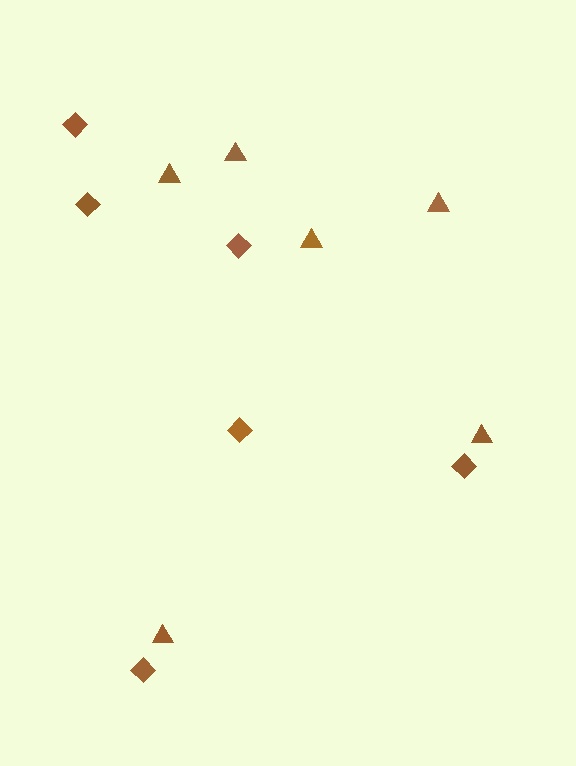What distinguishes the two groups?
There are 2 groups: one group of triangles (6) and one group of diamonds (6).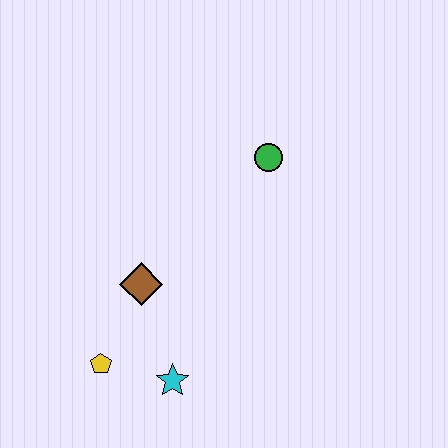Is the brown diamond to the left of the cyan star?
Yes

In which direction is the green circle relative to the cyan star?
The green circle is above the cyan star.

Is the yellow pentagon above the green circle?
No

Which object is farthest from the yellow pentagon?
The green circle is farthest from the yellow pentagon.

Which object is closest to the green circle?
The brown diamond is closest to the green circle.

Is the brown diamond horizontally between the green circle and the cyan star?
No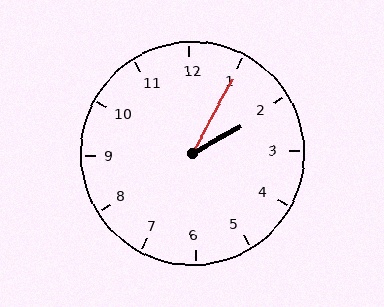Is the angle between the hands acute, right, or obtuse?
It is acute.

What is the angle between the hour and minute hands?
Approximately 32 degrees.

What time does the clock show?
2:05.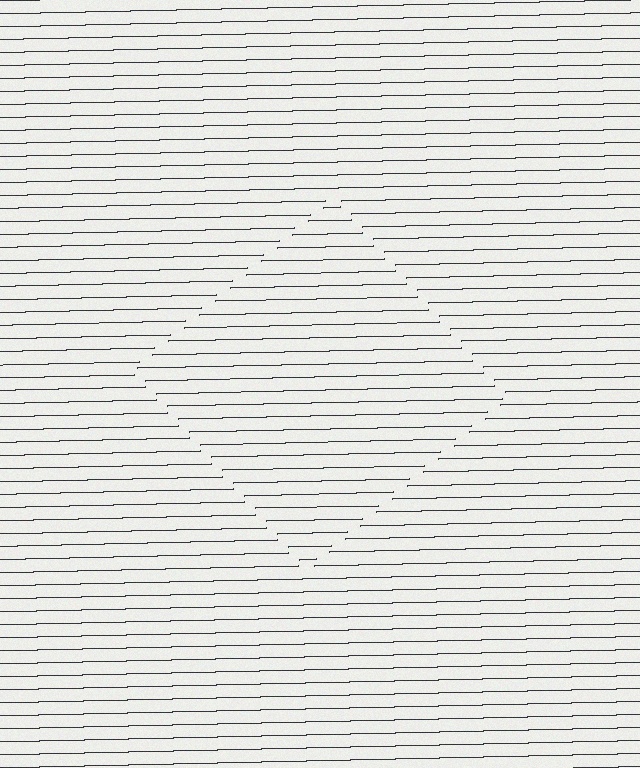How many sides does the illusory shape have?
4 sides — the line-ends trace a square.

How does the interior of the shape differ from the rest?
The interior of the shape contains the same grating, shifted by half a period — the contour is defined by the phase discontinuity where line-ends from the inner and outer gratings abut.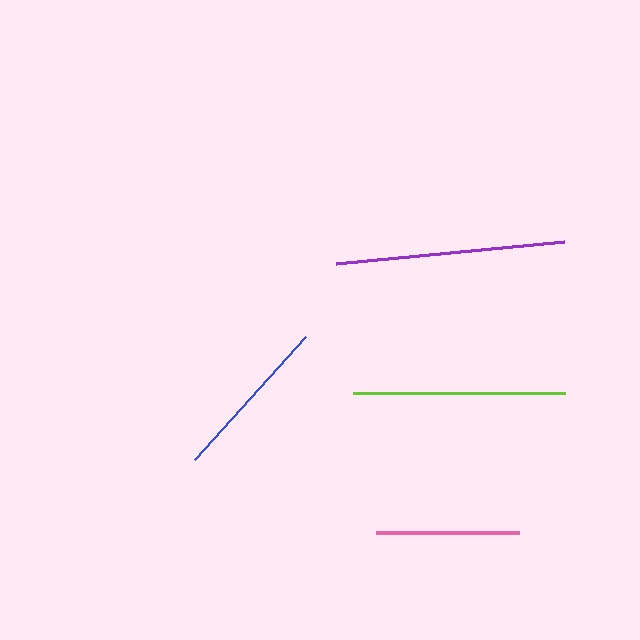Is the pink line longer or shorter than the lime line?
The lime line is longer than the pink line.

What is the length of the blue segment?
The blue segment is approximately 166 pixels long.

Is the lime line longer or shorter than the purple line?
The purple line is longer than the lime line.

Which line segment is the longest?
The purple line is the longest at approximately 229 pixels.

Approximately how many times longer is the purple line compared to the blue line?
The purple line is approximately 1.4 times the length of the blue line.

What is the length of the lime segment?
The lime segment is approximately 213 pixels long.